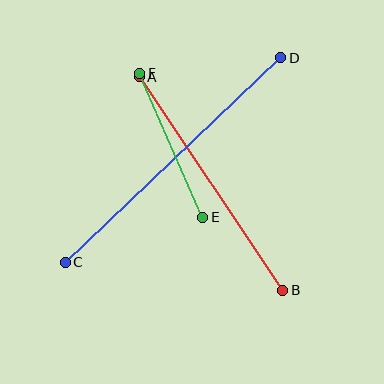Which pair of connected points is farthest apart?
Points C and D are farthest apart.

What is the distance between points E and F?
The distance is approximately 157 pixels.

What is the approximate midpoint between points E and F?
The midpoint is at approximately (171, 145) pixels.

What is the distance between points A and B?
The distance is approximately 257 pixels.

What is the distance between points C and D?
The distance is approximately 297 pixels.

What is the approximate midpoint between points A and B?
The midpoint is at approximately (211, 184) pixels.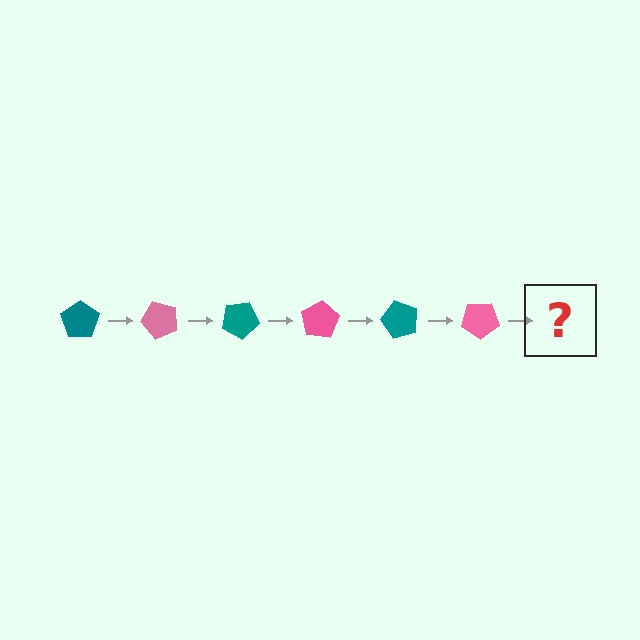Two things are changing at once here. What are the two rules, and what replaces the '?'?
The two rules are that it rotates 50 degrees each step and the color cycles through teal and pink. The '?' should be a teal pentagon, rotated 300 degrees from the start.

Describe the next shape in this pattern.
It should be a teal pentagon, rotated 300 degrees from the start.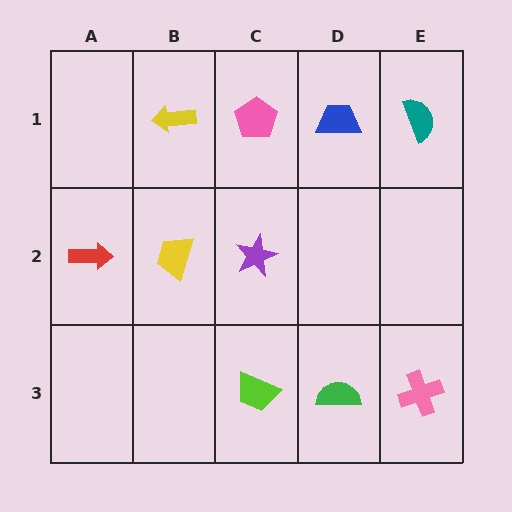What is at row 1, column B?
A yellow arrow.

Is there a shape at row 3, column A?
No, that cell is empty.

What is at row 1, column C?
A pink pentagon.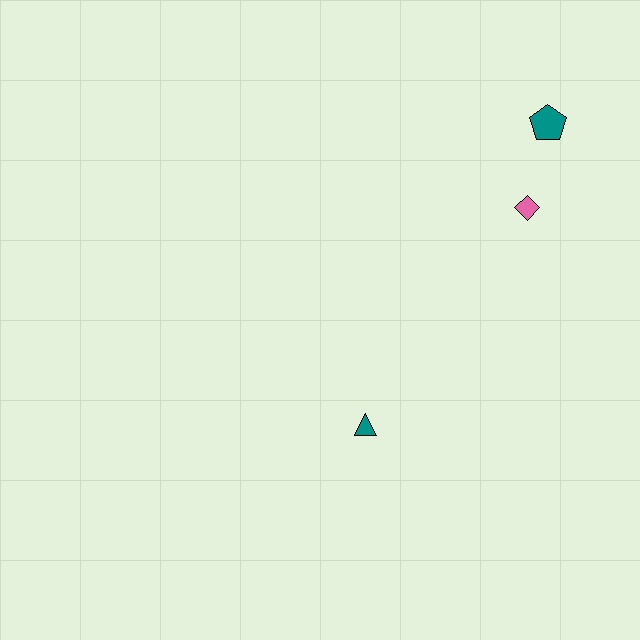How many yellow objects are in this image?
There are no yellow objects.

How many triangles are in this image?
There is 1 triangle.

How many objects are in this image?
There are 3 objects.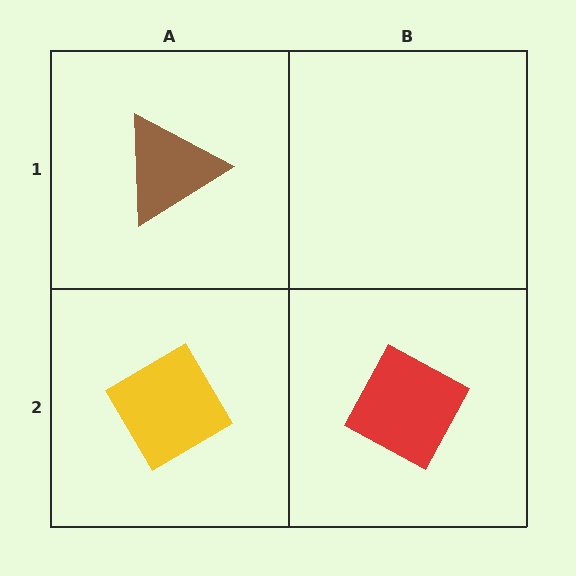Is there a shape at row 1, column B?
No, that cell is empty.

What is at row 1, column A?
A brown triangle.